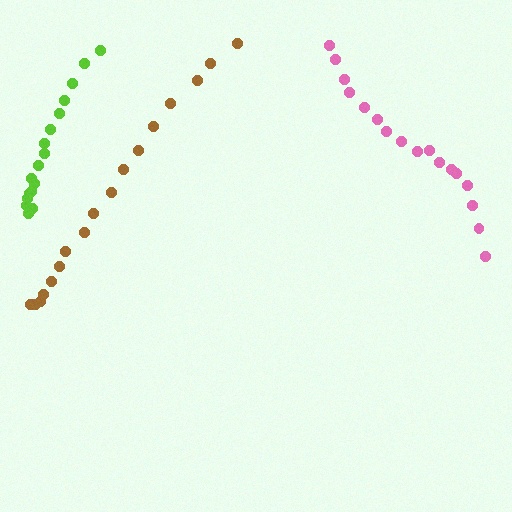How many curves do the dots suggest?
There are 3 distinct paths.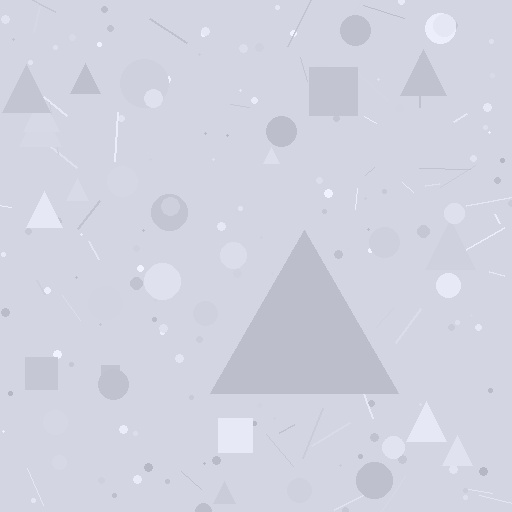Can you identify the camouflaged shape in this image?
The camouflaged shape is a triangle.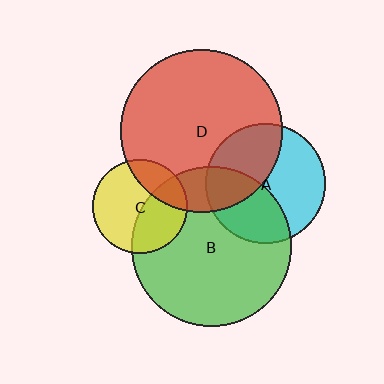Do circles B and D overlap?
Yes.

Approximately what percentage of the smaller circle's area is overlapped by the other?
Approximately 15%.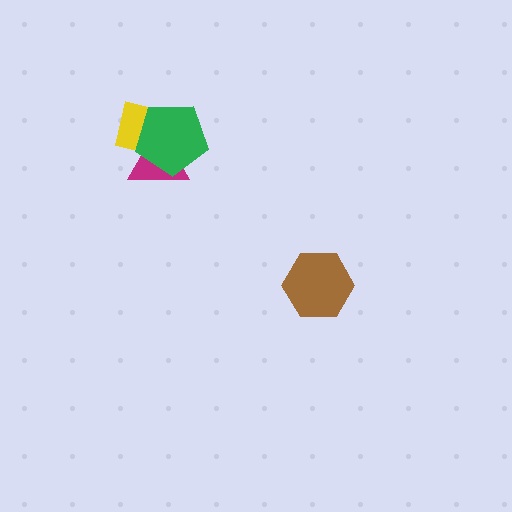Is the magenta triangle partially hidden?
Yes, it is partially covered by another shape.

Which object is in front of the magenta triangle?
The green pentagon is in front of the magenta triangle.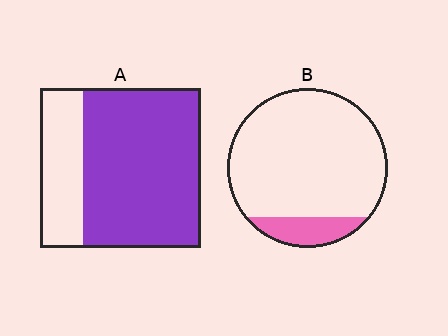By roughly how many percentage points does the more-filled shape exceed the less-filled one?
By roughly 60 percentage points (A over B).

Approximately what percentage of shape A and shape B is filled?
A is approximately 75% and B is approximately 15%.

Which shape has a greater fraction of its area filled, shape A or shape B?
Shape A.